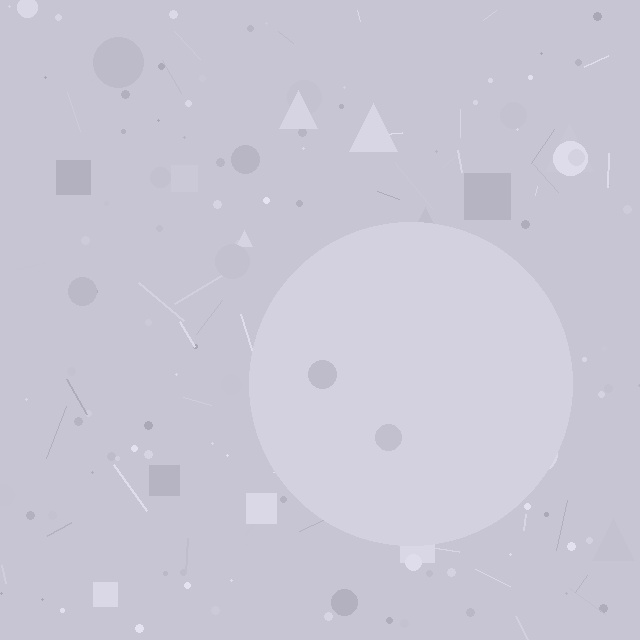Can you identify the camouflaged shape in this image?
The camouflaged shape is a circle.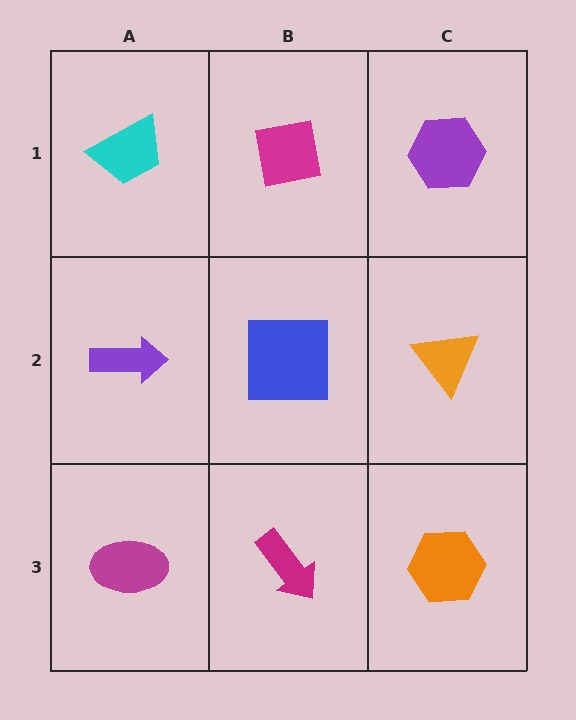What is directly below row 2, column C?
An orange hexagon.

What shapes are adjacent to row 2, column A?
A cyan trapezoid (row 1, column A), a magenta ellipse (row 3, column A), a blue square (row 2, column B).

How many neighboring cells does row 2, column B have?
4.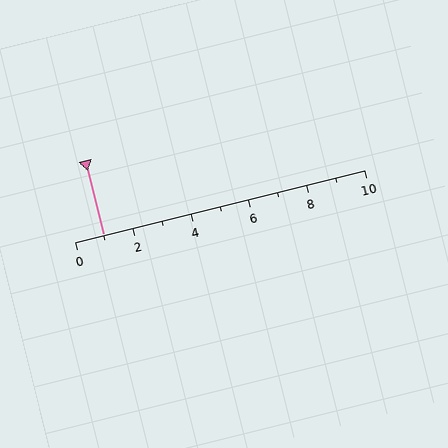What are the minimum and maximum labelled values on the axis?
The axis runs from 0 to 10.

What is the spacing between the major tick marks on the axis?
The major ticks are spaced 2 apart.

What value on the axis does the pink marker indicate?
The marker indicates approximately 1.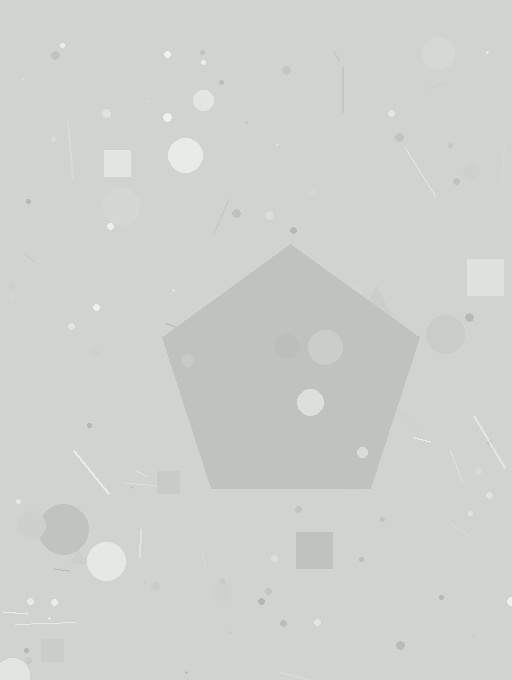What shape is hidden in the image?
A pentagon is hidden in the image.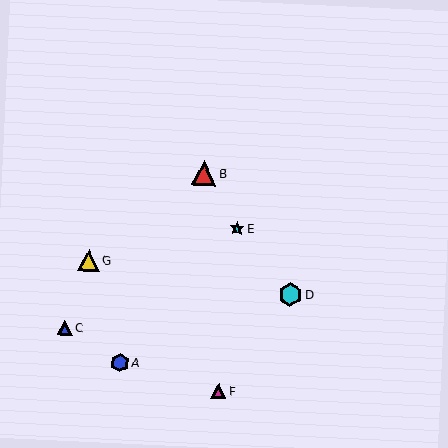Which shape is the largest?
The red triangle (labeled B) is the largest.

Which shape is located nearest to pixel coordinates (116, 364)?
The blue hexagon (labeled A) at (120, 363) is nearest to that location.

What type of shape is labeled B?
Shape B is a red triangle.